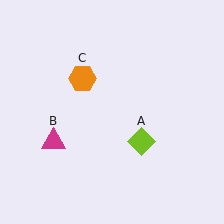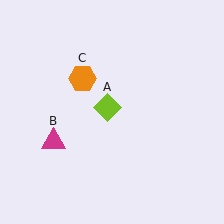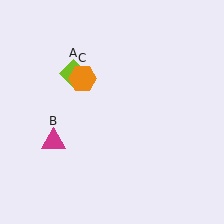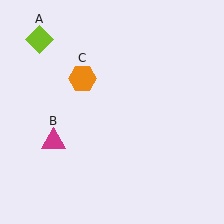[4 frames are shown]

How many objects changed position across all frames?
1 object changed position: lime diamond (object A).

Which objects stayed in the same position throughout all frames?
Magenta triangle (object B) and orange hexagon (object C) remained stationary.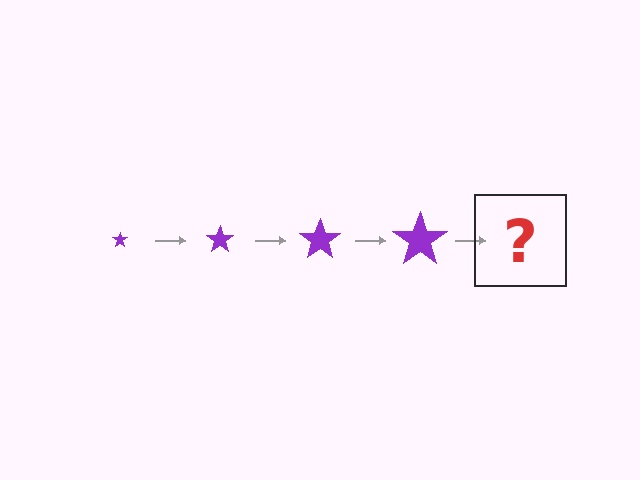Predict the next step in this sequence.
The next step is a purple star, larger than the previous one.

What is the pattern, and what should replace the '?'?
The pattern is that the star gets progressively larger each step. The '?' should be a purple star, larger than the previous one.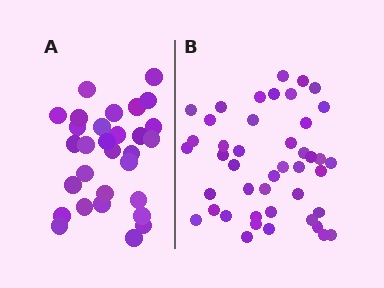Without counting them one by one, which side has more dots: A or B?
Region B (the right region) has more dots.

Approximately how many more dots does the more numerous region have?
Region B has approximately 15 more dots than region A.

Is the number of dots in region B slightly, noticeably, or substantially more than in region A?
Region B has substantially more. The ratio is roughly 1.5 to 1.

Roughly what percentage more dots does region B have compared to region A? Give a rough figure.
About 45% more.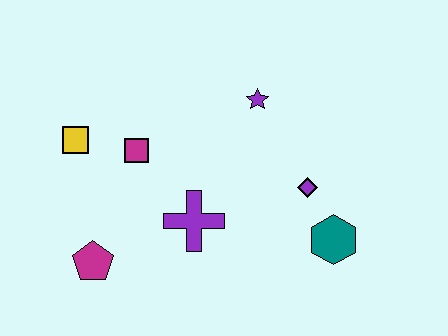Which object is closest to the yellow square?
The magenta square is closest to the yellow square.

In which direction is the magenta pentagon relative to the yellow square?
The magenta pentagon is below the yellow square.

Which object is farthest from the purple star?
The magenta pentagon is farthest from the purple star.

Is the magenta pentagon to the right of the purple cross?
No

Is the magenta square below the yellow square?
Yes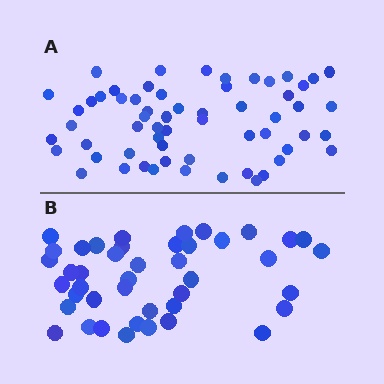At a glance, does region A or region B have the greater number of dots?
Region A (the top region) has more dots.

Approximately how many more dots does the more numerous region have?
Region A has approximately 15 more dots than region B.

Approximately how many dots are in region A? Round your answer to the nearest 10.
About 60 dots.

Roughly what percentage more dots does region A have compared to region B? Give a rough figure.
About 40% more.